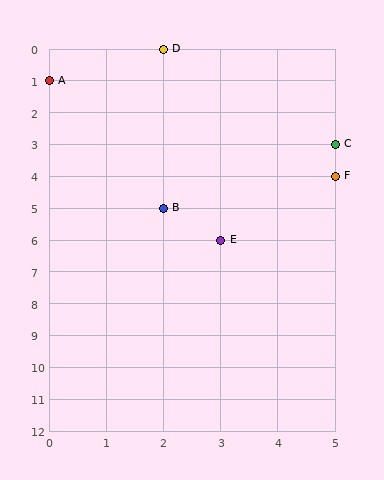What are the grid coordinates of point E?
Point E is at grid coordinates (3, 6).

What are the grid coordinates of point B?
Point B is at grid coordinates (2, 5).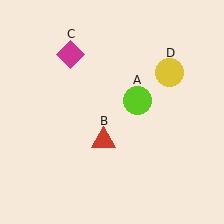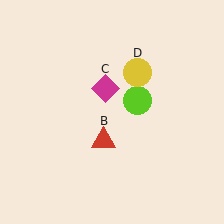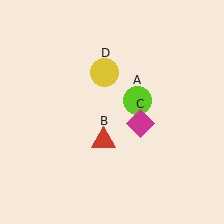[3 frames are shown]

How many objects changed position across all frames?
2 objects changed position: magenta diamond (object C), yellow circle (object D).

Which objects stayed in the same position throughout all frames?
Lime circle (object A) and red triangle (object B) remained stationary.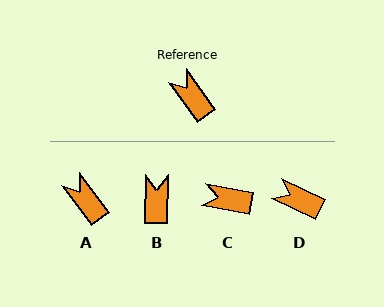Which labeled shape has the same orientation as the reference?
A.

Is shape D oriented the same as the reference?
No, it is off by about 28 degrees.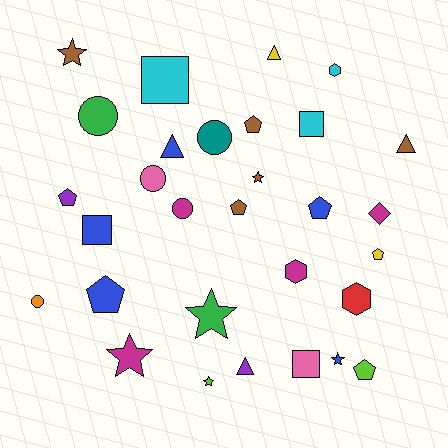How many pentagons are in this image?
There are 7 pentagons.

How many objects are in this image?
There are 30 objects.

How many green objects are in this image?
There are 2 green objects.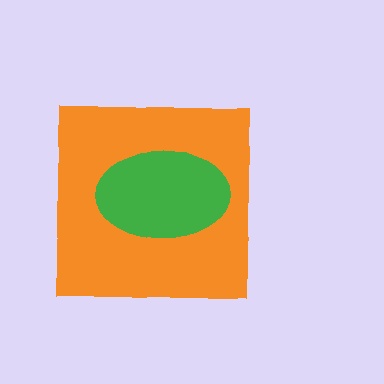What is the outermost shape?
The orange square.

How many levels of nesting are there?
2.